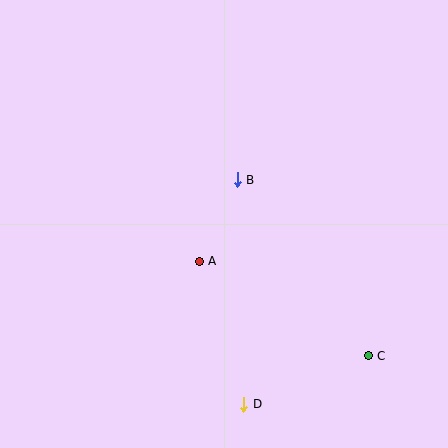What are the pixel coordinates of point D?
Point D is at (244, 404).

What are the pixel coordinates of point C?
Point C is at (368, 356).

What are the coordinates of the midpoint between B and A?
The midpoint between B and A is at (218, 221).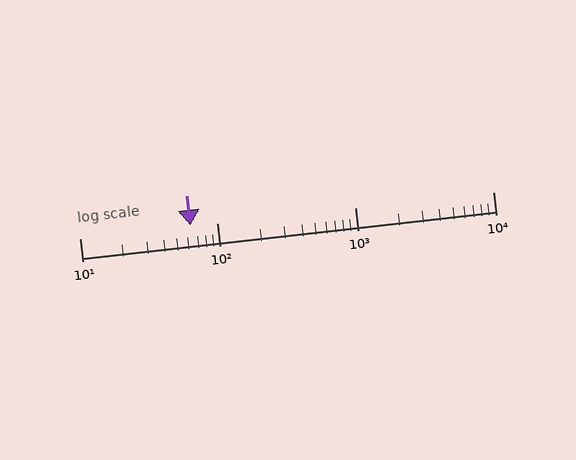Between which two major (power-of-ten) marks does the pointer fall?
The pointer is between 10 and 100.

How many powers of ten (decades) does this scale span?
The scale spans 3 decades, from 10 to 10000.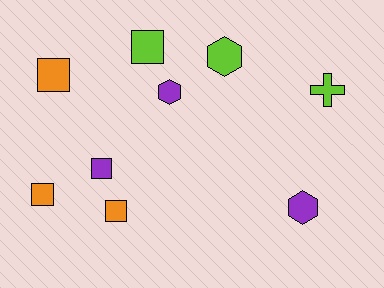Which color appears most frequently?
Orange, with 3 objects.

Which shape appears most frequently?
Square, with 5 objects.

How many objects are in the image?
There are 9 objects.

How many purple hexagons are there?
There are 2 purple hexagons.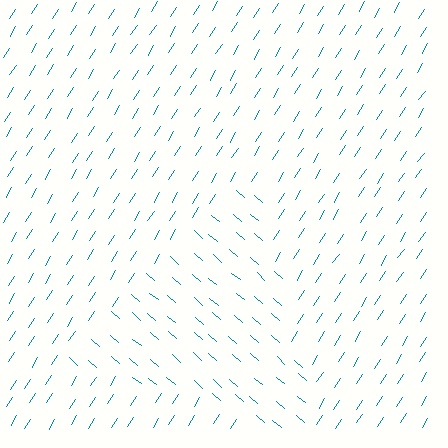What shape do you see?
I see a triangle.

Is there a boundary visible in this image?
Yes, there is a texture boundary formed by a change in line orientation.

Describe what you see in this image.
The image is filled with small teal line segments. A triangle region in the image has lines oriented differently from the surrounding lines, creating a visible texture boundary.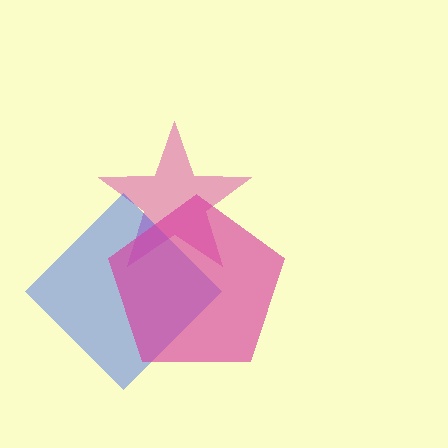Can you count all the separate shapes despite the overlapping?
Yes, there are 3 separate shapes.